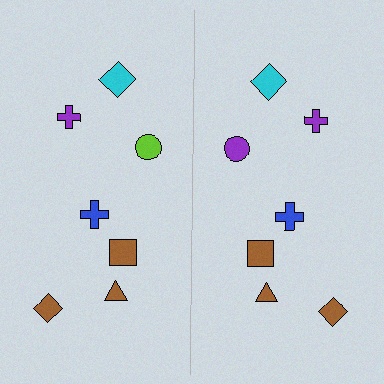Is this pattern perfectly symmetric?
No, the pattern is not perfectly symmetric. The purple circle on the right side breaks the symmetry — its mirror counterpart is lime.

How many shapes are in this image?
There are 14 shapes in this image.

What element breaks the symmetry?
The purple circle on the right side breaks the symmetry — its mirror counterpart is lime.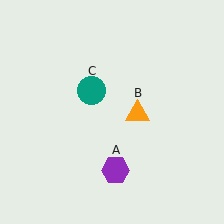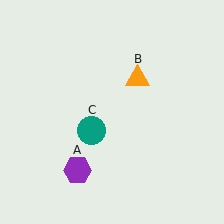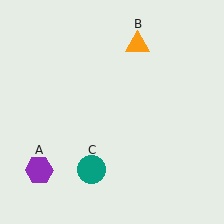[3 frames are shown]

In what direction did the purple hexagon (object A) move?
The purple hexagon (object A) moved left.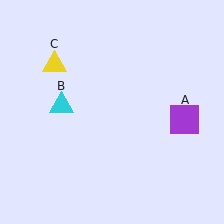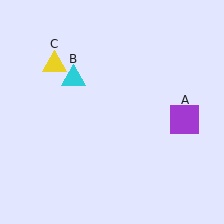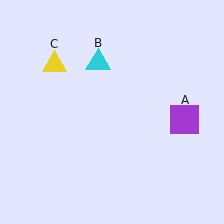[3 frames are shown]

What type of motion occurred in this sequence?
The cyan triangle (object B) rotated clockwise around the center of the scene.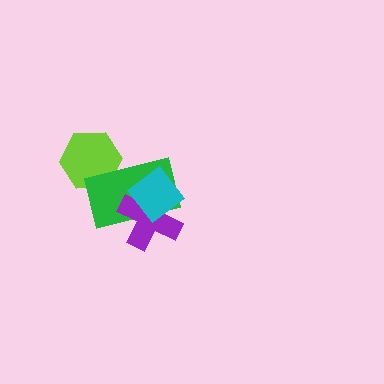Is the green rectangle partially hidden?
Yes, it is partially covered by another shape.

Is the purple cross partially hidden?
Yes, it is partially covered by another shape.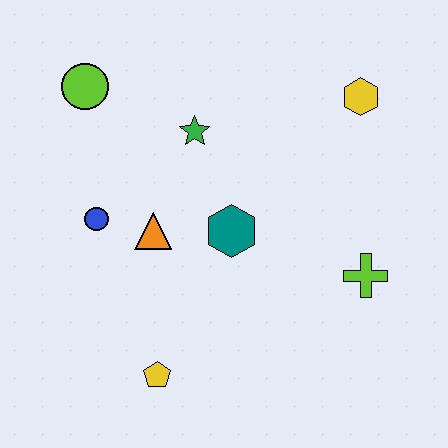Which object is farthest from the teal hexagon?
The lime circle is farthest from the teal hexagon.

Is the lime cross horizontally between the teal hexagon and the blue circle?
No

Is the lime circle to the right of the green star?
No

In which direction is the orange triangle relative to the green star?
The orange triangle is below the green star.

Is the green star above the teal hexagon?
Yes